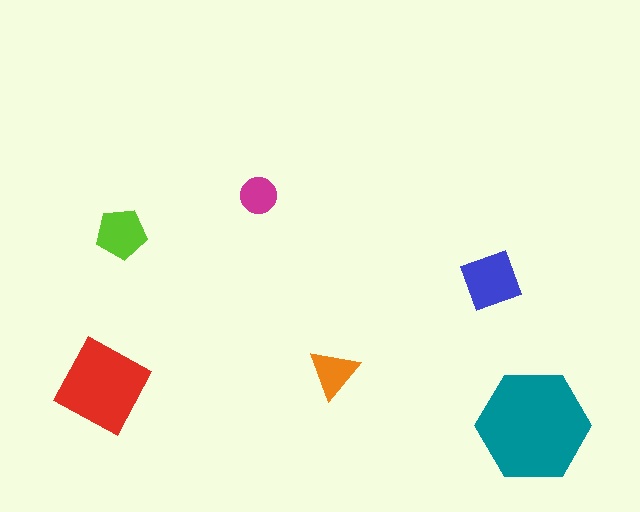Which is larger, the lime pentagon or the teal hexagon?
The teal hexagon.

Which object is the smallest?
The magenta circle.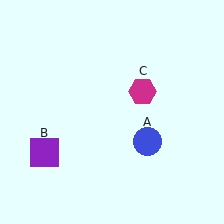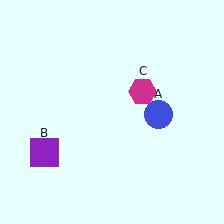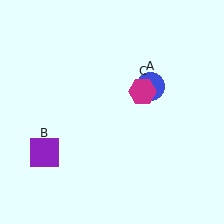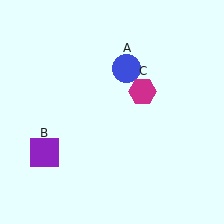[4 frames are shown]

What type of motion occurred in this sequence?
The blue circle (object A) rotated counterclockwise around the center of the scene.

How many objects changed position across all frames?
1 object changed position: blue circle (object A).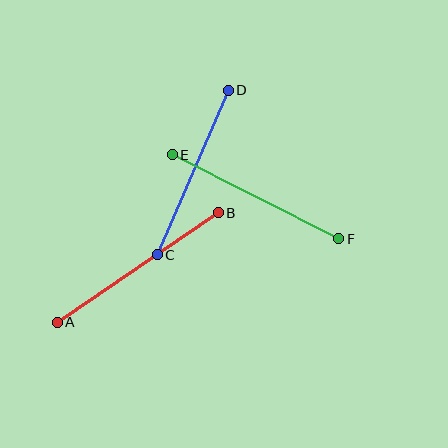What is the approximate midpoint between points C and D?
The midpoint is at approximately (193, 173) pixels.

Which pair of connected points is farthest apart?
Points A and B are farthest apart.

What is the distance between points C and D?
The distance is approximately 179 pixels.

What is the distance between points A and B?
The distance is approximately 195 pixels.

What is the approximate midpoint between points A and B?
The midpoint is at approximately (138, 268) pixels.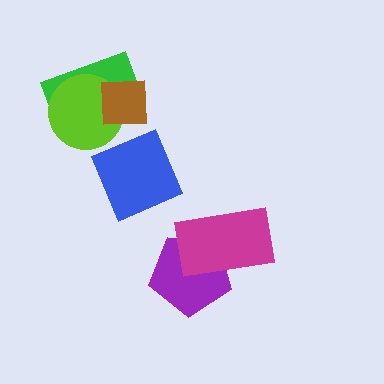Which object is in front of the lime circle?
The brown square is in front of the lime circle.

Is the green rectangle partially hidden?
Yes, it is partially covered by another shape.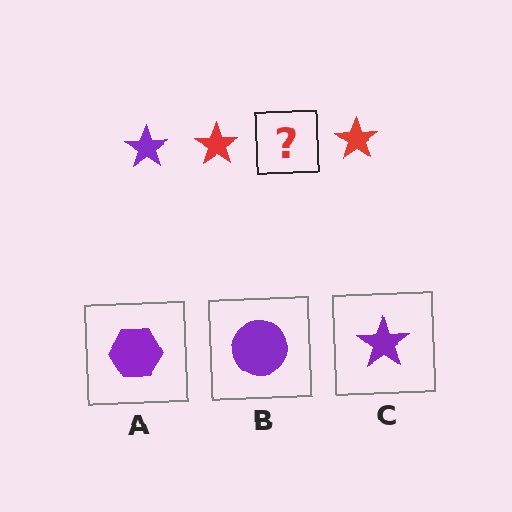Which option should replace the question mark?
Option C.